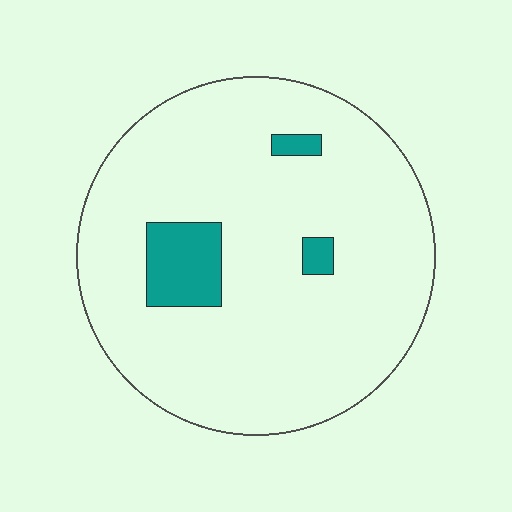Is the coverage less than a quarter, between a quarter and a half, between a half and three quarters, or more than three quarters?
Less than a quarter.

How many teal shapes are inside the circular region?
3.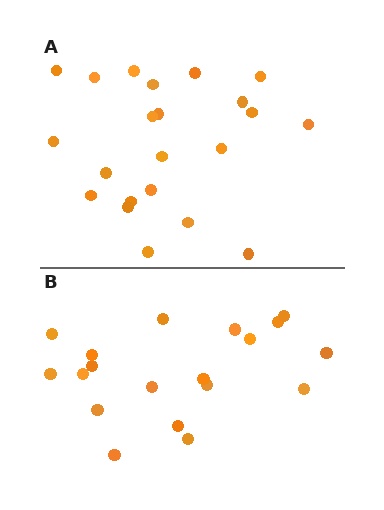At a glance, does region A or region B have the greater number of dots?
Region A (the top region) has more dots.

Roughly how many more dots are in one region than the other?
Region A has just a few more — roughly 2 or 3 more dots than region B.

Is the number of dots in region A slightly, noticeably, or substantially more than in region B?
Region A has only slightly more — the two regions are fairly close. The ratio is roughly 1.2 to 1.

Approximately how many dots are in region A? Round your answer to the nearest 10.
About 20 dots. (The exact count is 22, which rounds to 20.)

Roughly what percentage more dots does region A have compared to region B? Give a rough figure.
About 15% more.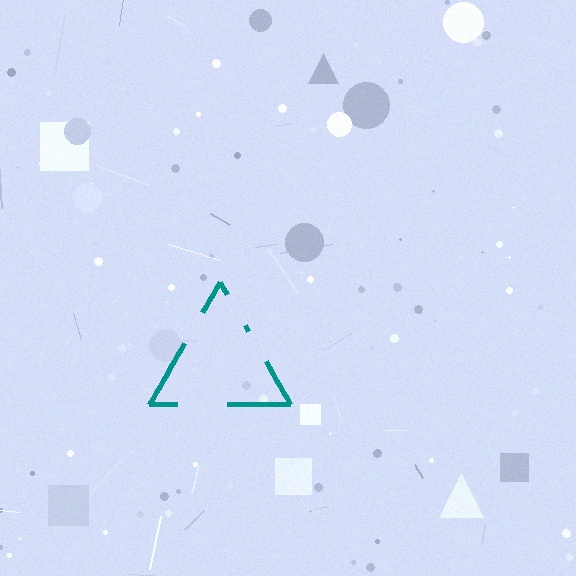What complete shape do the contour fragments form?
The contour fragments form a triangle.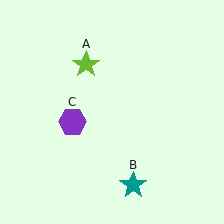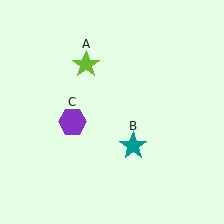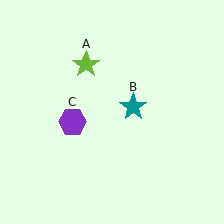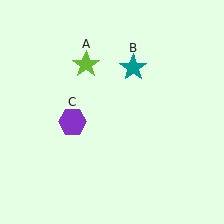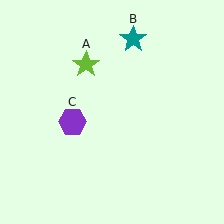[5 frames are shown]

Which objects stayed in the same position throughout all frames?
Lime star (object A) and purple hexagon (object C) remained stationary.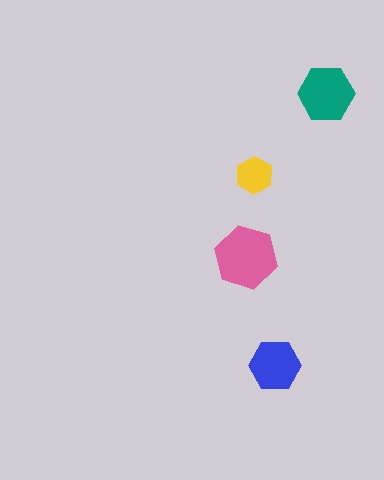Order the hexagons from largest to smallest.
the pink one, the teal one, the blue one, the yellow one.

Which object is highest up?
The teal hexagon is topmost.